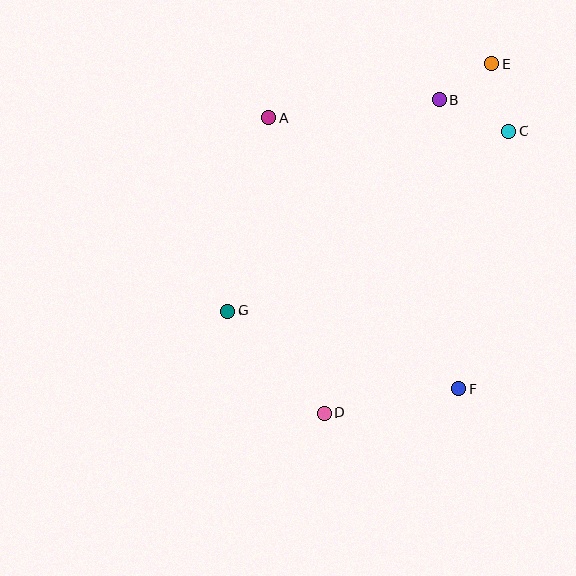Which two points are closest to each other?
Points B and E are closest to each other.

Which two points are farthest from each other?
Points D and E are farthest from each other.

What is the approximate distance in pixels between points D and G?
The distance between D and G is approximately 140 pixels.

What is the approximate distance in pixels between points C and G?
The distance between C and G is approximately 334 pixels.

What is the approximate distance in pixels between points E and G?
The distance between E and G is approximately 362 pixels.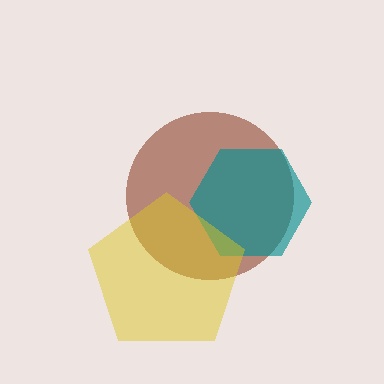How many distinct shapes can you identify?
There are 3 distinct shapes: a brown circle, a teal hexagon, a yellow pentagon.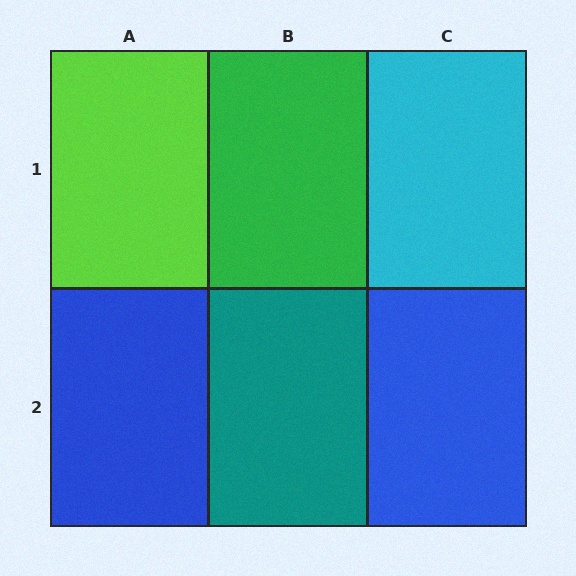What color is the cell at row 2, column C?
Blue.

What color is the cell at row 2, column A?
Blue.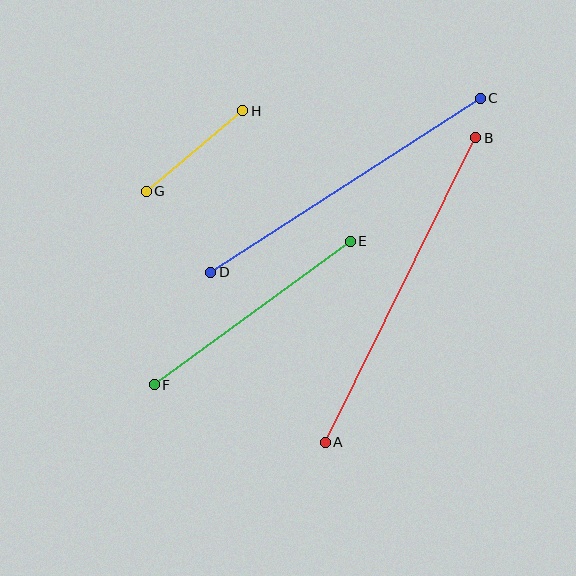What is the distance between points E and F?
The distance is approximately 243 pixels.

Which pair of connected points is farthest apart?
Points A and B are farthest apart.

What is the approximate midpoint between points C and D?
The midpoint is at approximately (345, 185) pixels.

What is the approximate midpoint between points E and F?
The midpoint is at approximately (252, 313) pixels.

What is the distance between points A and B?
The distance is approximately 339 pixels.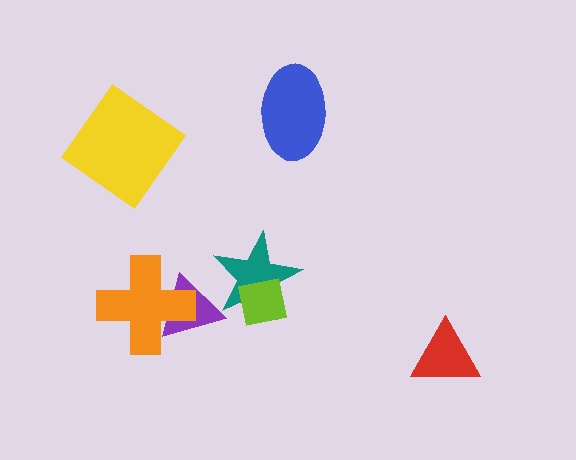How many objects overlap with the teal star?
2 objects overlap with the teal star.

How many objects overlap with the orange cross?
1 object overlaps with the orange cross.